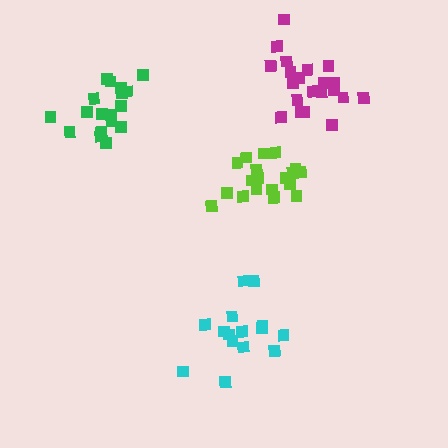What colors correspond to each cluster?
The clusters are colored: cyan, lime, magenta, green.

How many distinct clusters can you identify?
There are 4 distinct clusters.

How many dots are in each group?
Group 1: 15 dots, Group 2: 19 dots, Group 3: 21 dots, Group 4: 18 dots (73 total).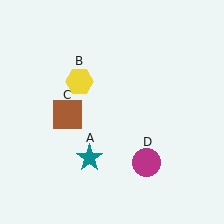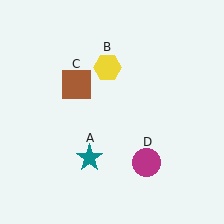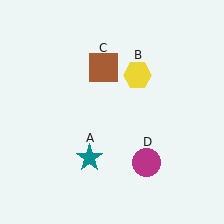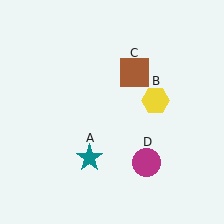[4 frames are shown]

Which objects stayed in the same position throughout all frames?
Teal star (object A) and magenta circle (object D) remained stationary.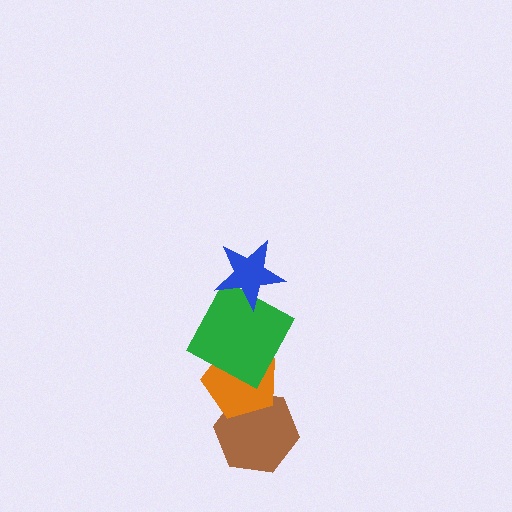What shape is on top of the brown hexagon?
The orange pentagon is on top of the brown hexagon.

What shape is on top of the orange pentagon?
The green square is on top of the orange pentagon.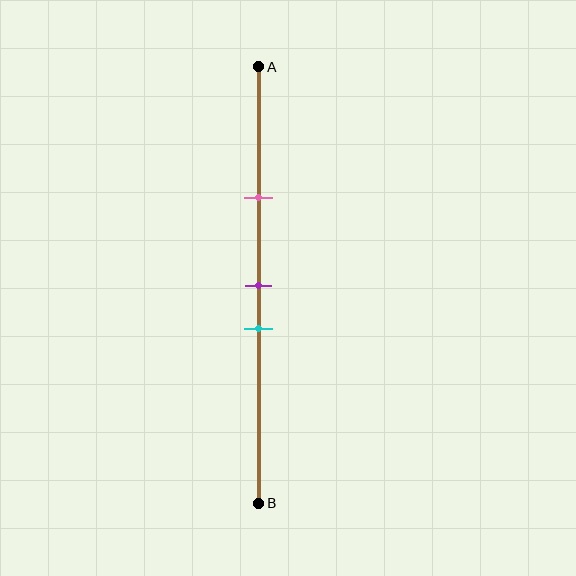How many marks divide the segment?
There are 3 marks dividing the segment.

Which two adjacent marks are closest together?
The purple and cyan marks are the closest adjacent pair.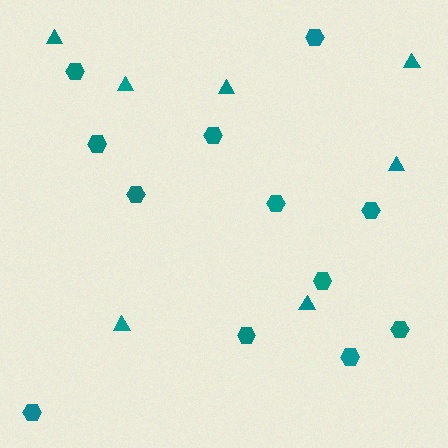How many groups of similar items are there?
There are 2 groups: one group of hexagons (12) and one group of triangles (7).